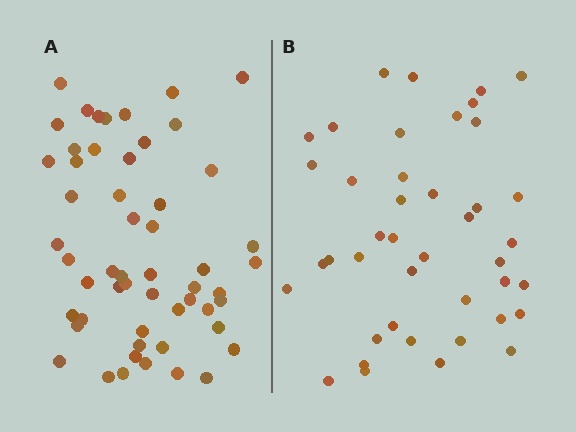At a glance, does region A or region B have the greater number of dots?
Region A (the left region) has more dots.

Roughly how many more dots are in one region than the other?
Region A has roughly 12 or so more dots than region B.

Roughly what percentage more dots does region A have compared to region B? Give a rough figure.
About 30% more.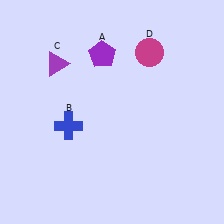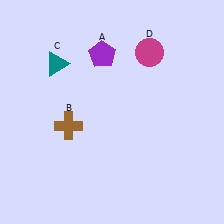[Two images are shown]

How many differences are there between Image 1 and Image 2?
There are 2 differences between the two images.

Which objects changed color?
B changed from blue to brown. C changed from purple to teal.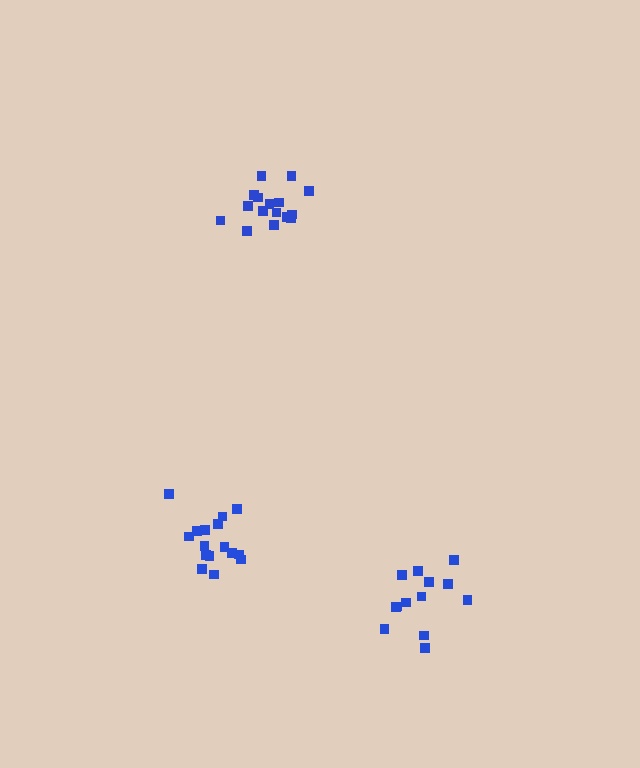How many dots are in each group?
Group 1: 16 dots, Group 2: 16 dots, Group 3: 13 dots (45 total).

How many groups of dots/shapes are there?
There are 3 groups.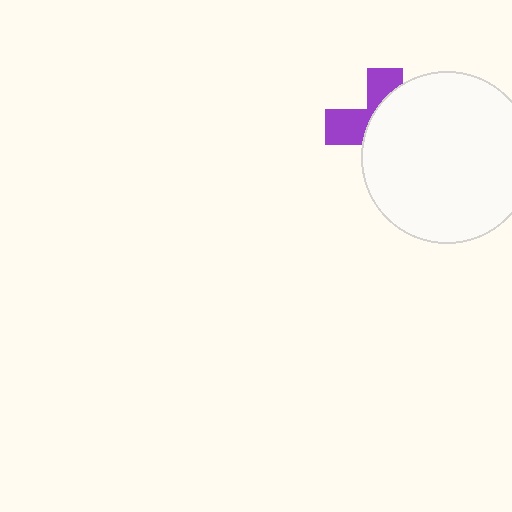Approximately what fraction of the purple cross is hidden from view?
Roughly 65% of the purple cross is hidden behind the white circle.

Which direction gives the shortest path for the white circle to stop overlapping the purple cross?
Moving right gives the shortest separation.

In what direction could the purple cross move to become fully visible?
The purple cross could move left. That would shift it out from behind the white circle entirely.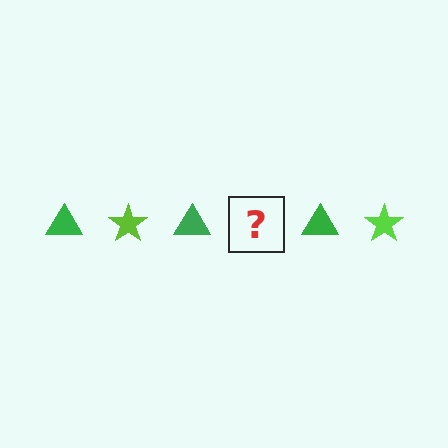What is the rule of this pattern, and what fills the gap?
The rule is that the pattern alternates between green triangle and lime star. The gap should be filled with a lime star.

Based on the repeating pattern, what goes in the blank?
The blank should be a lime star.